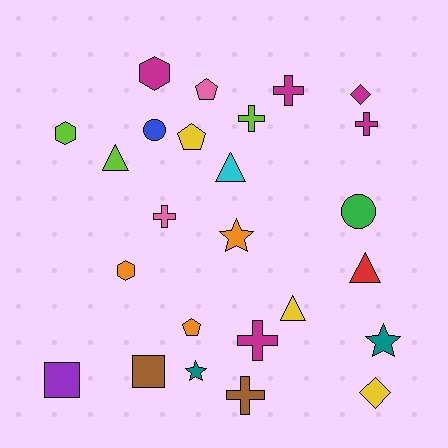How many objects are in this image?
There are 25 objects.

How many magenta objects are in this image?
There are 5 magenta objects.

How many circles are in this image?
There are 2 circles.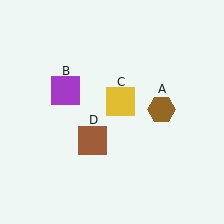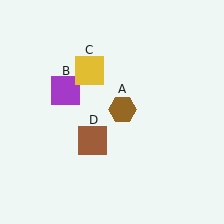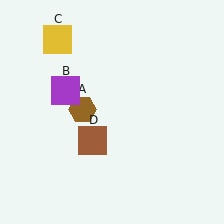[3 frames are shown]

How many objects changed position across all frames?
2 objects changed position: brown hexagon (object A), yellow square (object C).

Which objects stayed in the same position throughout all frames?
Purple square (object B) and brown square (object D) remained stationary.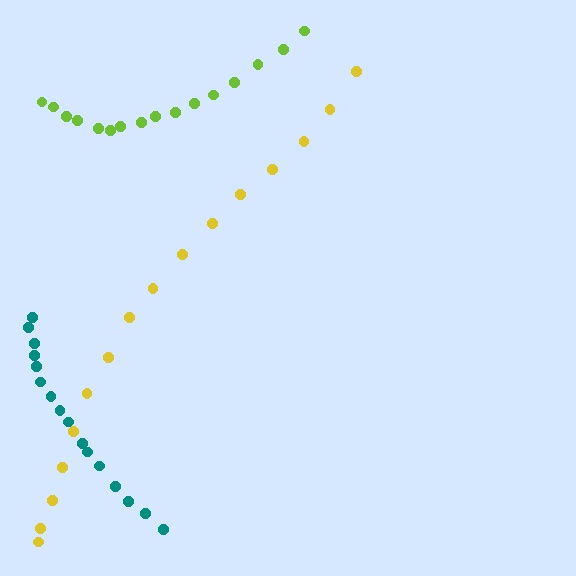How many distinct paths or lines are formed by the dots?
There are 3 distinct paths.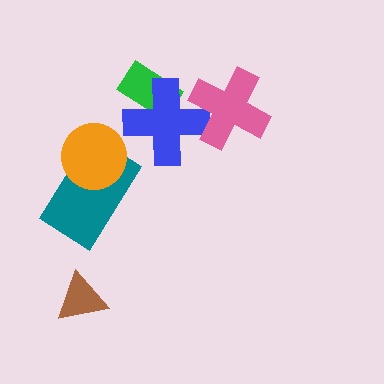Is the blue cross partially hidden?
Yes, it is partially covered by another shape.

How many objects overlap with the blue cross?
2 objects overlap with the blue cross.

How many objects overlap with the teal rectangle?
1 object overlaps with the teal rectangle.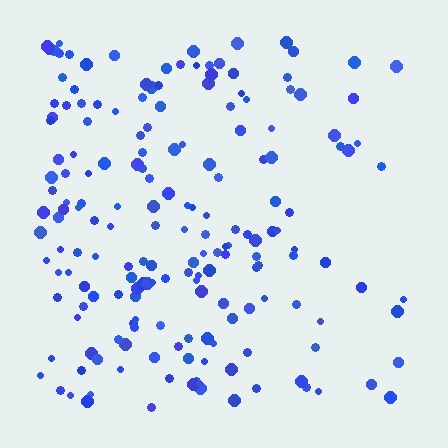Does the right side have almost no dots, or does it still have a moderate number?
Still a moderate number, just noticeably fewer than the left.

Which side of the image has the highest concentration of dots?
The left.